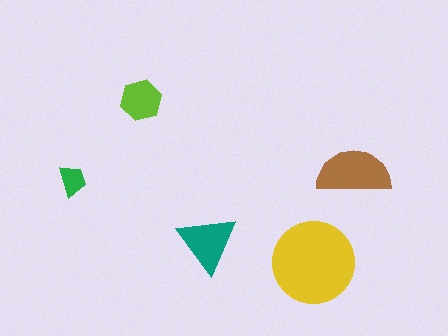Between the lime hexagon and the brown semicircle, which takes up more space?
The brown semicircle.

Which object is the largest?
The yellow circle.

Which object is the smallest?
The green trapezoid.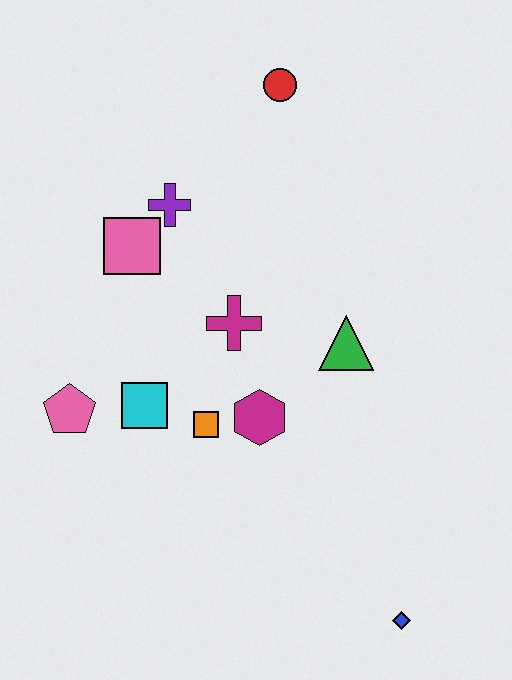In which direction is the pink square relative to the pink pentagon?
The pink square is above the pink pentagon.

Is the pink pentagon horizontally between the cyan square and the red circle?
No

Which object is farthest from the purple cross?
The blue diamond is farthest from the purple cross.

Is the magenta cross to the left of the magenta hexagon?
Yes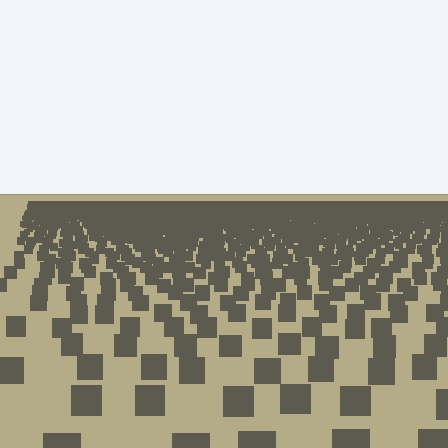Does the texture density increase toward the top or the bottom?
Density increases toward the top.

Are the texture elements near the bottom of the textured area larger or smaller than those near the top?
Larger. Near the bottom, elements are closer to the viewer and appear at a bigger on-screen size.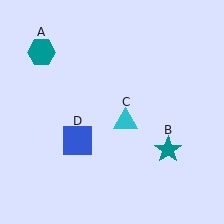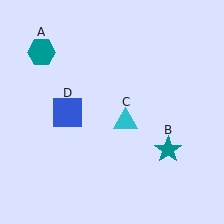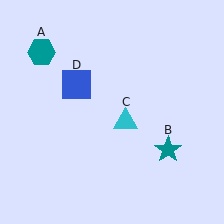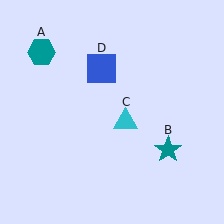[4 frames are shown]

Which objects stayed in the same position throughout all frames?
Teal hexagon (object A) and teal star (object B) and cyan triangle (object C) remained stationary.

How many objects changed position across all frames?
1 object changed position: blue square (object D).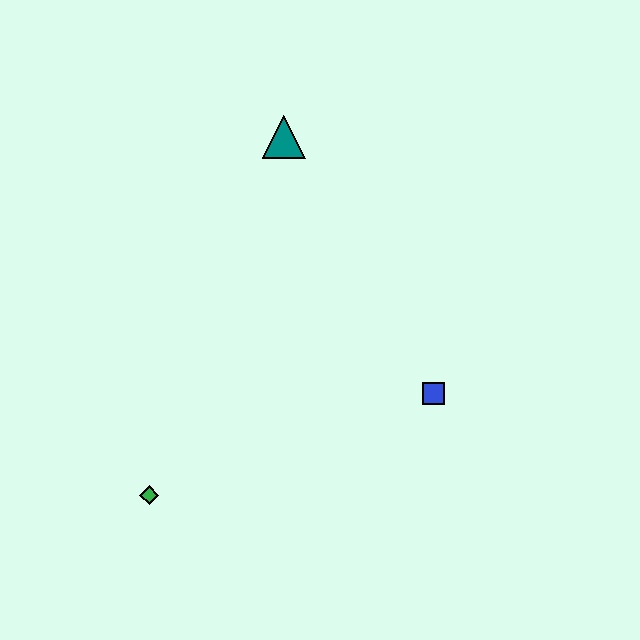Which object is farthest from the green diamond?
The teal triangle is farthest from the green diamond.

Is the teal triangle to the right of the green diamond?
Yes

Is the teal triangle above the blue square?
Yes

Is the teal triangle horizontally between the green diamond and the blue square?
Yes